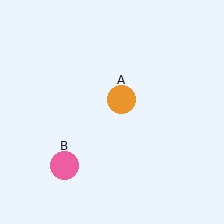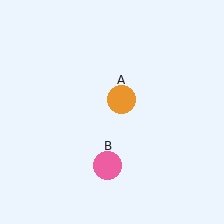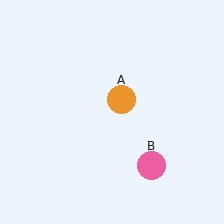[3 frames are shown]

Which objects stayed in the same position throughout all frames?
Orange circle (object A) remained stationary.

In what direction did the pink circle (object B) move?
The pink circle (object B) moved right.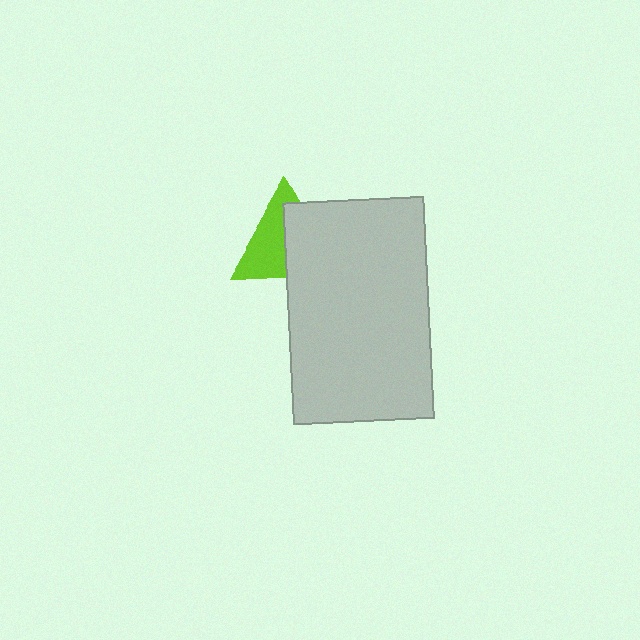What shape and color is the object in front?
The object in front is a light gray rectangle.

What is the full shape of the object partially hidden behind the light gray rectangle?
The partially hidden object is a lime triangle.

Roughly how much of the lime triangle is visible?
About half of it is visible (roughly 50%).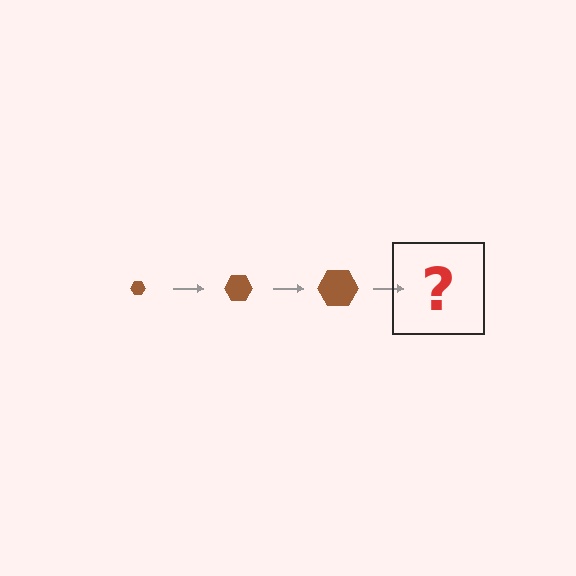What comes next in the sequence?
The next element should be a brown hexagon, larger than the previous one.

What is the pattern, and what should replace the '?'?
The pattern is that the hexagon gets progressively larger each step. The '?' should be a brown hexagon, larger than the previous one.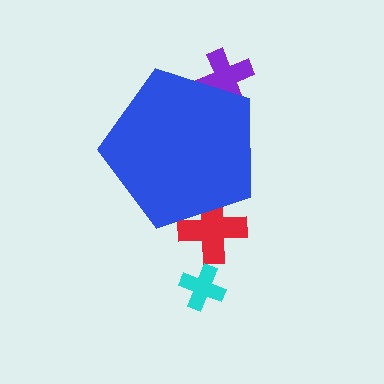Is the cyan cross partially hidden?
No, the cyan cross is fully visible.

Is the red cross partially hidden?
Yes, the red cross is partially hidden behind the blue pentagon.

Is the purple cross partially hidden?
Yes, the purple cross is partially hidden behind the blue pentagon.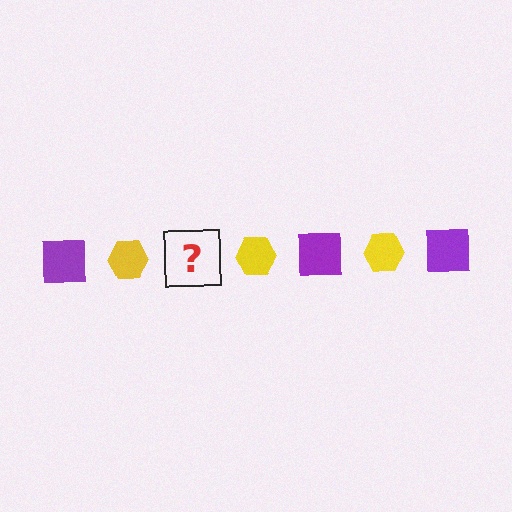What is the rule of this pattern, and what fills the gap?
The rule is that the pattern alternates between purple square and yellow hexagon. The gap should be filled with a purple square.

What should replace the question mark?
The question mark should be replaced with a purple square.